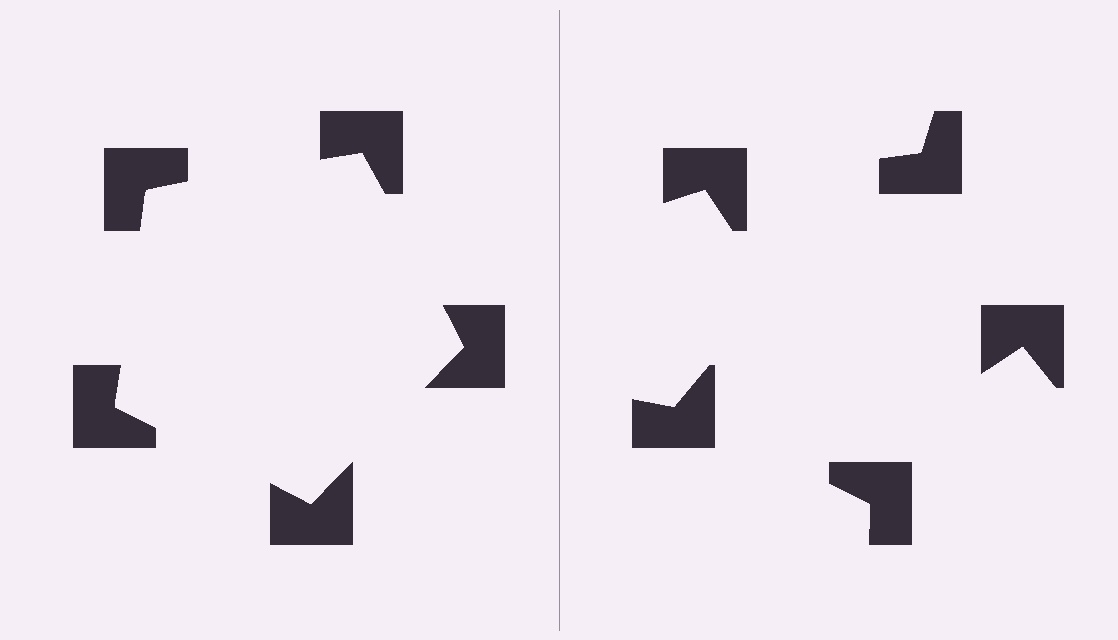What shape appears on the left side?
An illusory pentagon.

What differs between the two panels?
The notched squares are positioned identically on both sides; only the wedge orientations differ. On the left they align to a pentagon; on the right they are misaligned.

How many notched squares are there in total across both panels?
10 — 5 on each side.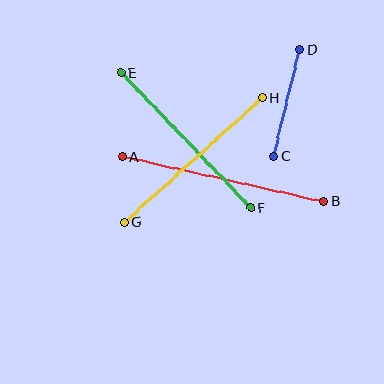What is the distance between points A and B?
The distance is approximately 206 pixels.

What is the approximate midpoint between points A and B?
The midpoint is at approximately (223, 179) pixels.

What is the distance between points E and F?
The distance is approximately 188 pixels.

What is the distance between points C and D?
The distance is approximately 110 pixels.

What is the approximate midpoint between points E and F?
The midpoint is at approximately (186, 140) pixels.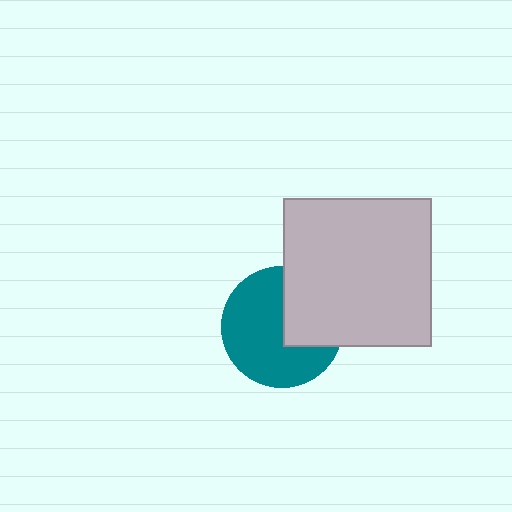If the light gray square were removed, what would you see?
You would see the complete teal circle.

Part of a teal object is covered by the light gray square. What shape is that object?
It is a circle.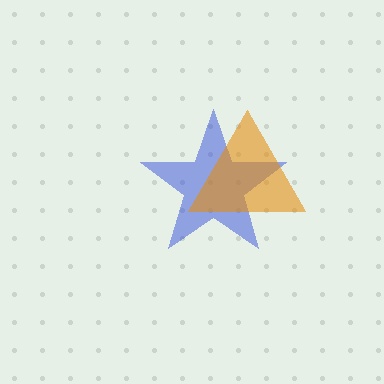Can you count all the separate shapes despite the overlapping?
Yes, there are 2 separate shapes.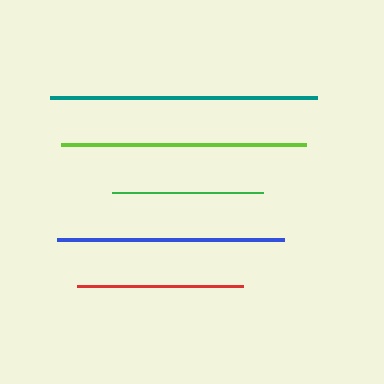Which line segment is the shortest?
The green line is the shortest at approximately 151 pixels.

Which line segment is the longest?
The teal line is the longest at approximately 267 pixels.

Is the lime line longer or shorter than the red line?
The lime line is longer than the red line.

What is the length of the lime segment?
The lime segment is approximately 245 pixels long.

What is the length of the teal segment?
The teal segment is approximately 267 pixels long.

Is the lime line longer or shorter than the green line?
The lime line is longer than the green line.